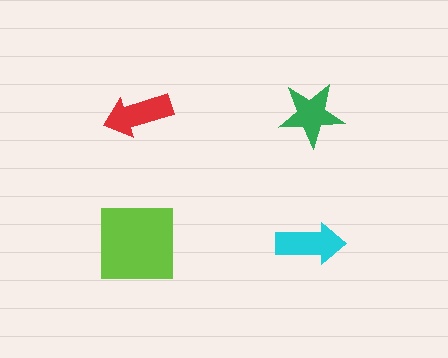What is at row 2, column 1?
A lime square.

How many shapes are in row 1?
2 shapes.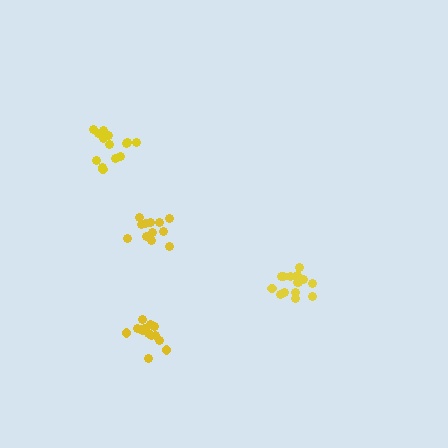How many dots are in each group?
Group 1: 13 dots, Group 2: 15 dots, Group 3: 16 dots, Group 4: 13 dots (57 total).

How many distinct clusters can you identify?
There are 4 distinct clusters.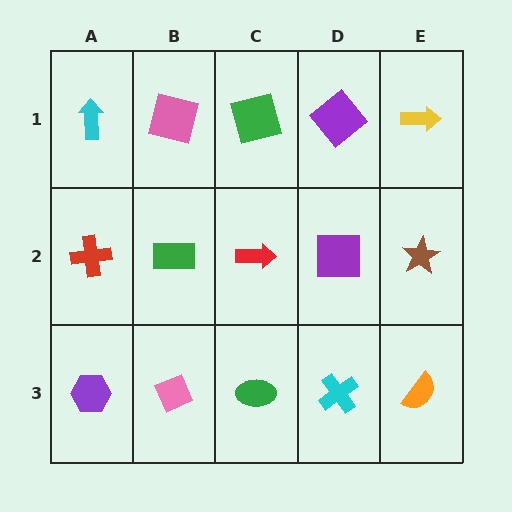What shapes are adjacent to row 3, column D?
A purple square (row 2, column D), a green ellipse (row 3, column C), an orange semicircle (row 3, column E).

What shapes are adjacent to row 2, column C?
A green square (row 1, column C), a green ellipse (row 3, column C), a green rectangle (row 2, column B), a purple square (row 2, column D).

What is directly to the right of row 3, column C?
A cyan cross.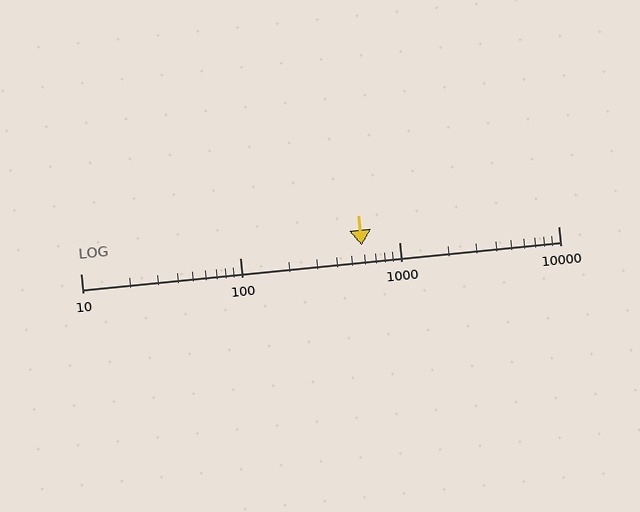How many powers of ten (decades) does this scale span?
The scale spans 3 decades, from 10 to 10000.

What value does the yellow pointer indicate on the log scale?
The pointer indicates approximately 580.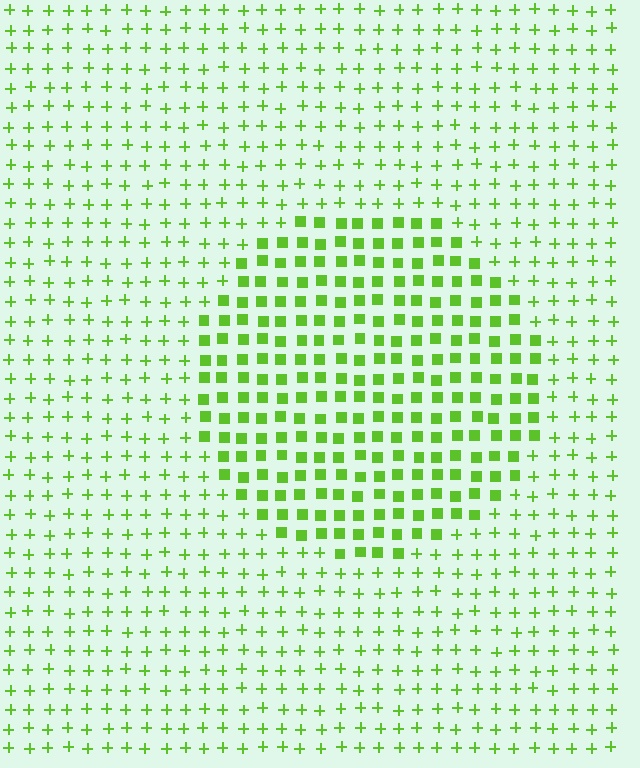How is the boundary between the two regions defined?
The boundary is defined by a change in element shape: squares inside vs. plus signs outside. All elements share the same color and spacing.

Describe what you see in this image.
The image is filled with small lime elements arranged in a uniform grid. A circle-shaped region contains squares, while the surrounding area contains plus signs. The boundary is defined purely by the change in element shape.